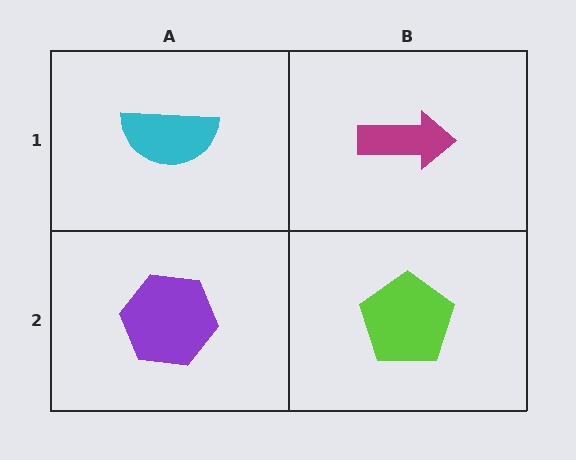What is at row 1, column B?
A magenta arrow.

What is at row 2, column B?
A lime pentagon.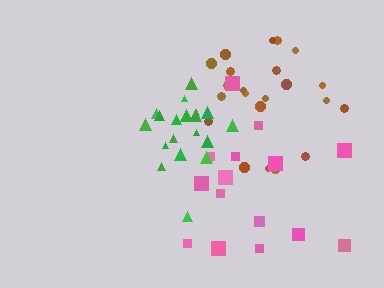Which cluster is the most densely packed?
Green.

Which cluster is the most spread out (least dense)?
Pink.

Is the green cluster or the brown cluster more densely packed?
Green.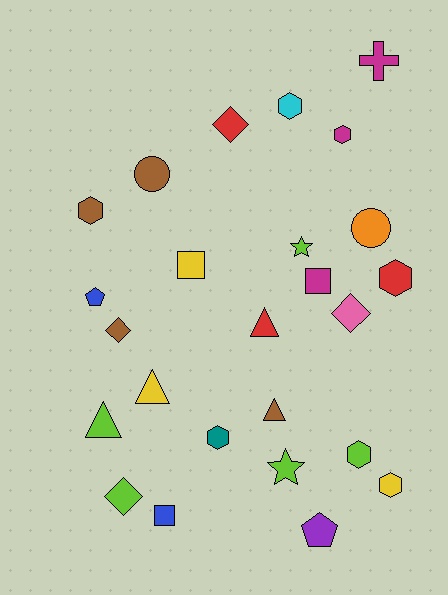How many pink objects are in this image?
There is 1 pink object.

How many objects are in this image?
There are 25 objects.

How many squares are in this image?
There are 3 squares.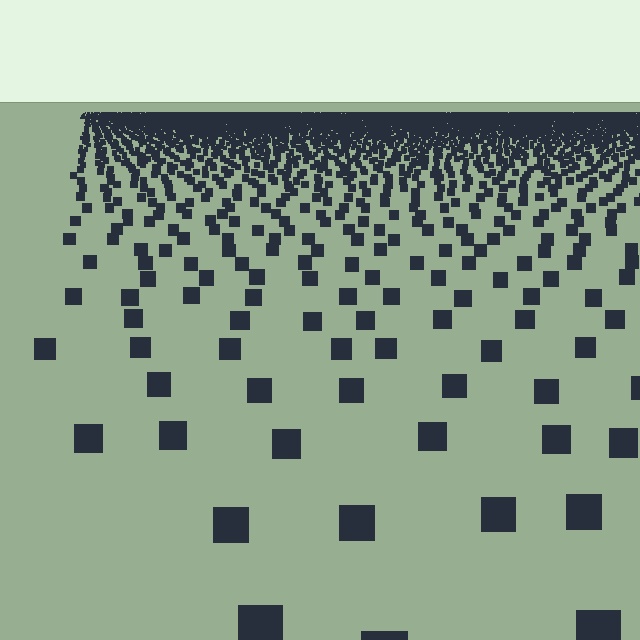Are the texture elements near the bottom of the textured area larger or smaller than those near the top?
Larger. Near the bottom, elements are closer to the viewer and appear at a bigger on-screen size.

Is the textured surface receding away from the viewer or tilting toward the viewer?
The surface is receding away from the viewer. Texture elements get smaller and denser toward the top.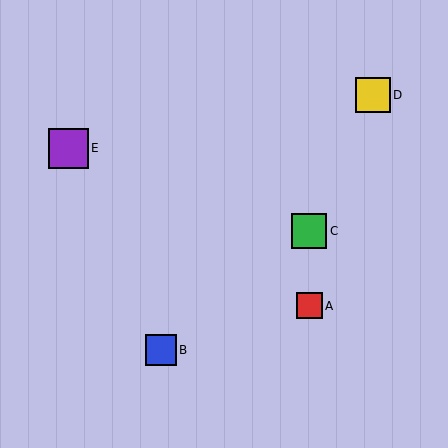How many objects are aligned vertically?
2 objects (A, C) are aligned vertically.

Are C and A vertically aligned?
Yes, both are at x≈309.